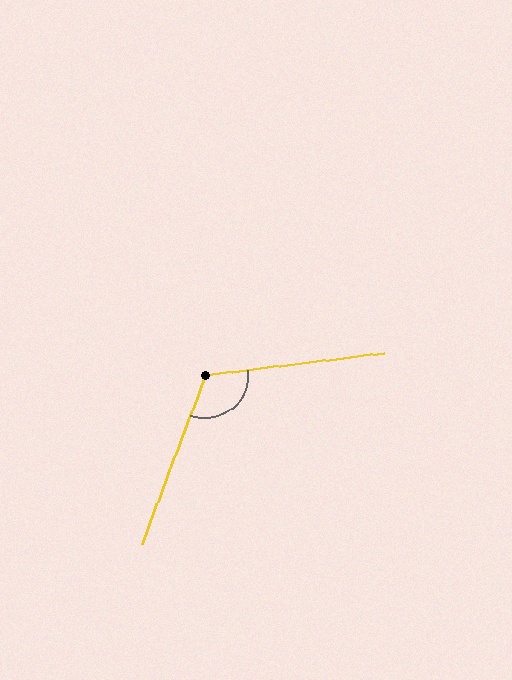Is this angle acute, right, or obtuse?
It is obtuse.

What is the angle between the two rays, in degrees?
Approximately 118 degrees.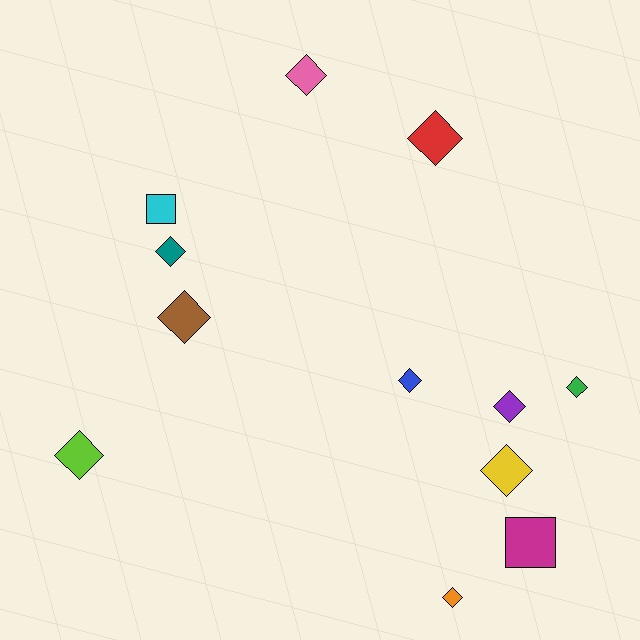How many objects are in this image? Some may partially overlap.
There are 12 objects.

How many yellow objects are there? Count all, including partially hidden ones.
There is 1 yellow object.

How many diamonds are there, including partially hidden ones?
There are 10 diamonds.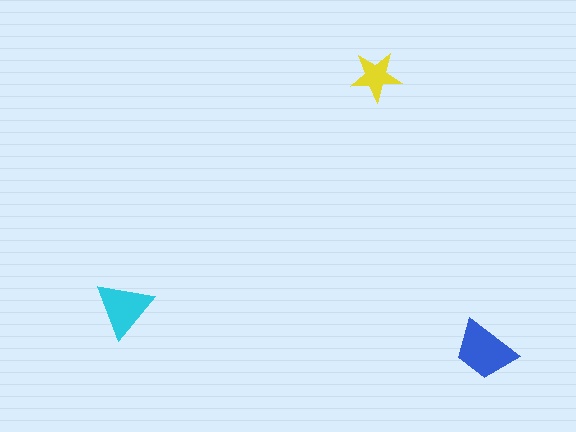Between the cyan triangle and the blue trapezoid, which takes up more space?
The blue trapezoid.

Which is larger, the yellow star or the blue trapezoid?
The blue trapezoid.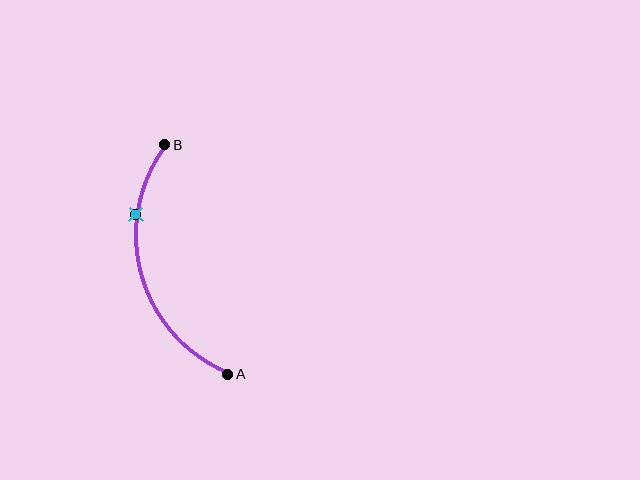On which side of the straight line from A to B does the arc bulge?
The arc bulges to the left of the straight line connecting A and B.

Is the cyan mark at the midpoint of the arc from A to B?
No. The cyan mark lies on the arc but is closer to endpoint B. The arc midpoint would be at the point on the curve equidistant along the arc from both A and B.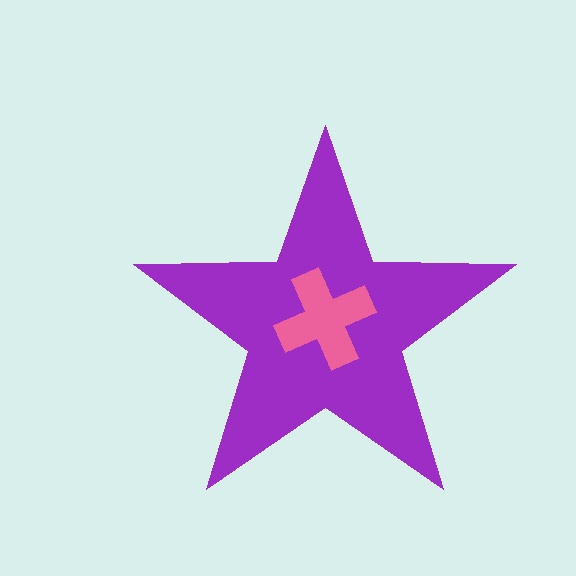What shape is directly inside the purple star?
The pink cross.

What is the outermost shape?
The purple star.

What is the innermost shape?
The pink cross.